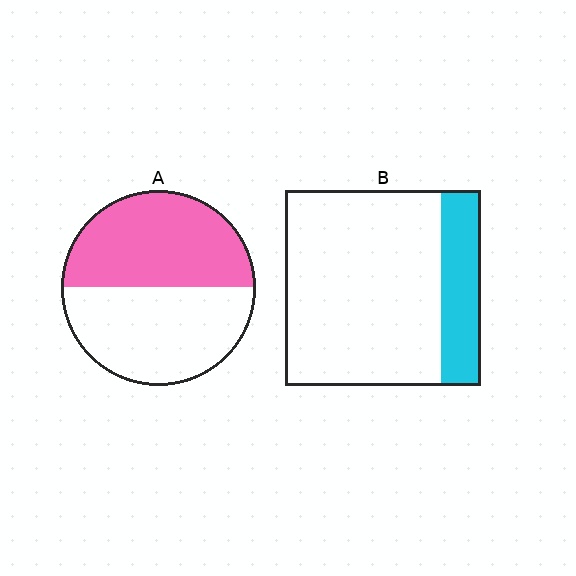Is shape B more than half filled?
No.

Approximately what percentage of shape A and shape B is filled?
A is approximately 50% and B is approximately 20%.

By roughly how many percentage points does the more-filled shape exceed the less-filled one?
By roughly 30 percentage points (A over B).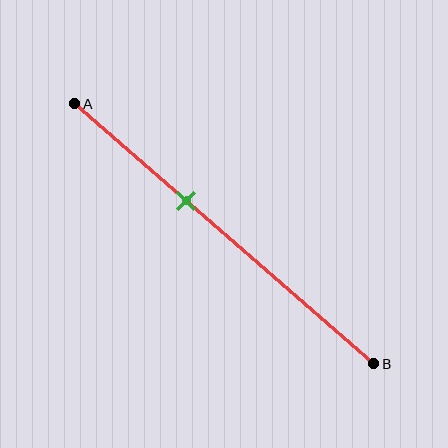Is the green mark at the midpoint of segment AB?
No, the mark is at about 35% from A, not at the 50% midpoint.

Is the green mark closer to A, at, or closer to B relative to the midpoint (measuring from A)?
The green mark is closer to point A than the midpoint of segment AB.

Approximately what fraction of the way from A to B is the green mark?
The green mark is approximately 35% of the way from A to B.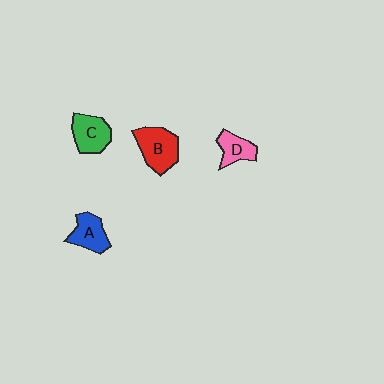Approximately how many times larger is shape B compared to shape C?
Approximately 1.2 times.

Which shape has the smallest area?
Shape D (pink).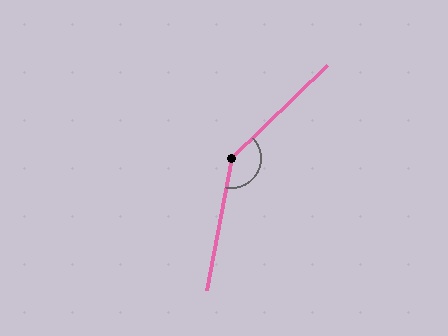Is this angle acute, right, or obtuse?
It is obtuse.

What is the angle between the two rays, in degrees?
Approximately 144 degrees.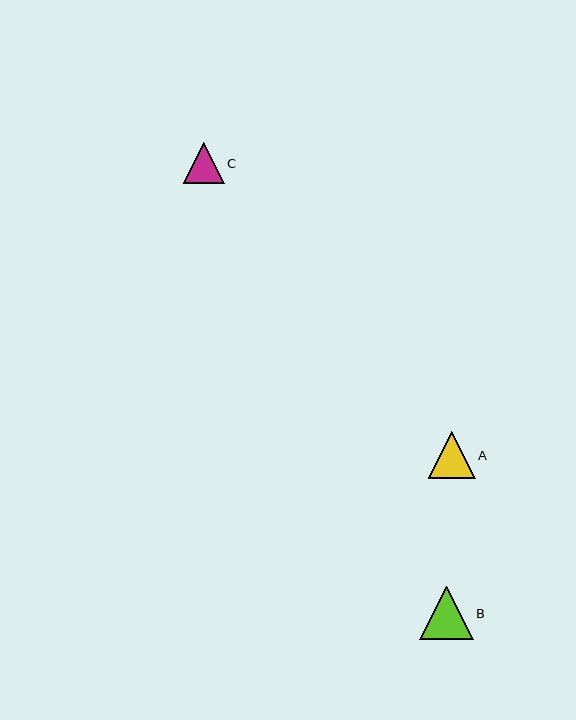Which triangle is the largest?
Triangle B is the largest with a size of approximately 54 pixels.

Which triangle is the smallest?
Triangle C is the smallest with a size of approximately 41 pixels.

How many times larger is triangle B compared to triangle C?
Triangle B is approximately 1.3 times the size of triangle C.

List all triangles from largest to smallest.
From largest to smallest: B, A, C.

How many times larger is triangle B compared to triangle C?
Triangle B is approximately 1.3 times the size of triangle C.